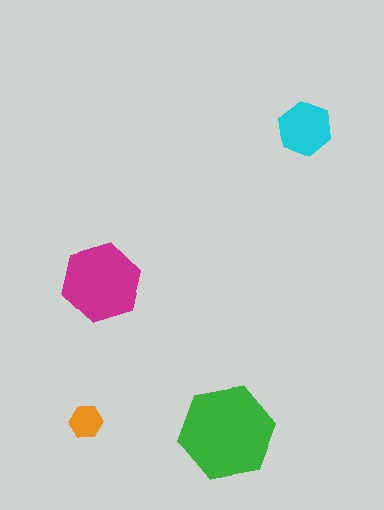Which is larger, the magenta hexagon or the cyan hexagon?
The magenta one.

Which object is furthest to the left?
The orange hexagon is leftmost.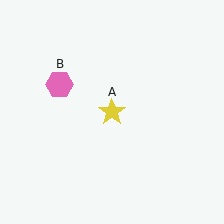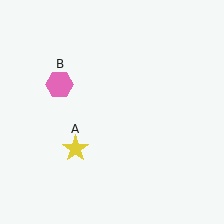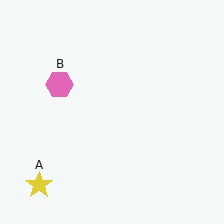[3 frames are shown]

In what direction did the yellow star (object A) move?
The yellow star (object A) moved down and to the left.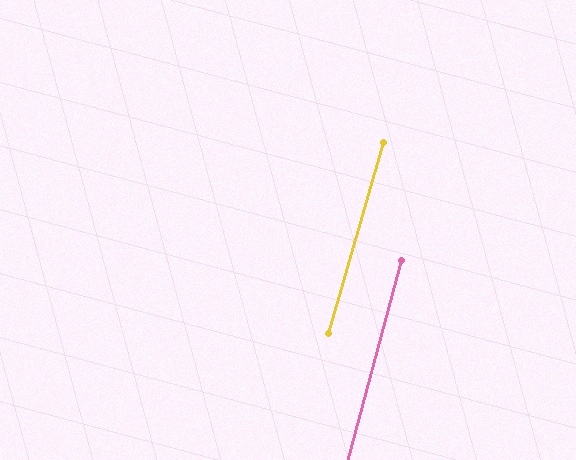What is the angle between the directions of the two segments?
Approximately 1 degree.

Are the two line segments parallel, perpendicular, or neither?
Parallel — their directions differ by only 0.8°.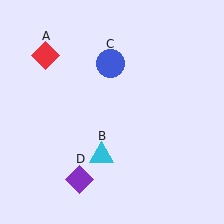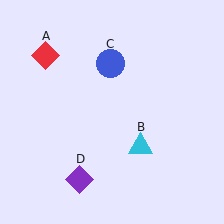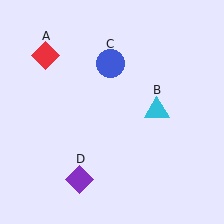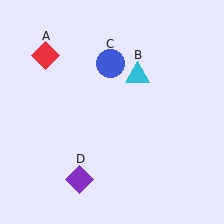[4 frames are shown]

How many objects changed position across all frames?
1 object changed position: cyan triangle (object B).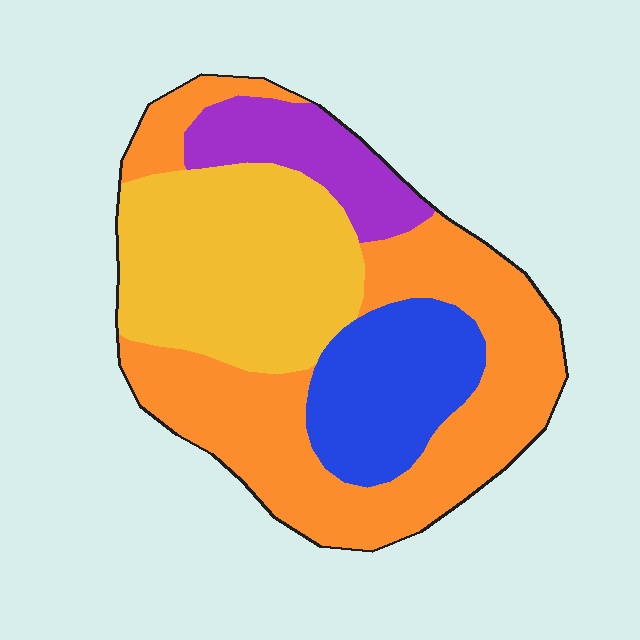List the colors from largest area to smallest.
From largest to smallest: orange, yellow, blue, purple.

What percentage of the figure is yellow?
Yellow covers 29% of the figure.